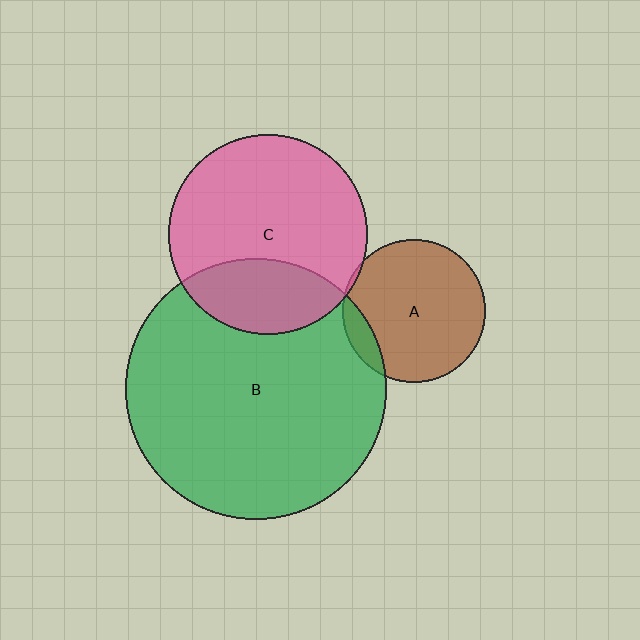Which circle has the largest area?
Circle B (green).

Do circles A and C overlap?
Yes.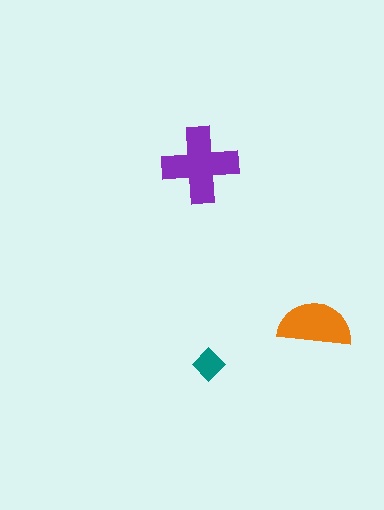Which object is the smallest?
The teal diamond.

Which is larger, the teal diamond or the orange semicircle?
The orange semicircle.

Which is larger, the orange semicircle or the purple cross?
The purple cross.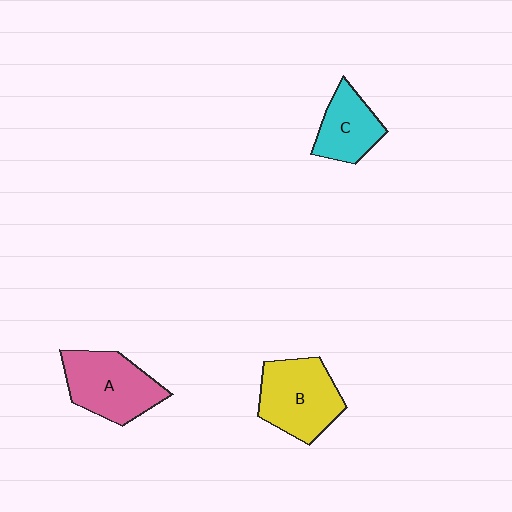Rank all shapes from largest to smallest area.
From largest to smallest: B (yellow), A (pink), C (cyan).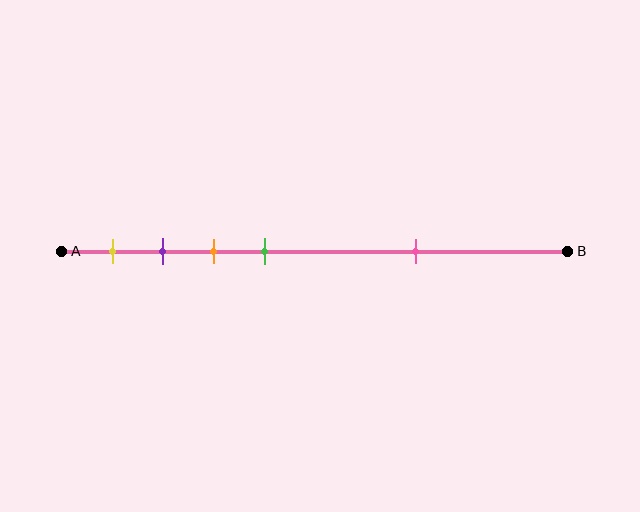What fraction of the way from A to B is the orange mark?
The orange mark is approximately 30% (0.3) of the way from A to B.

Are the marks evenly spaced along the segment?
No, the marks are not evenly spaced.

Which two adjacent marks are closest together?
The purple and orange marks are the closest adjacent pair.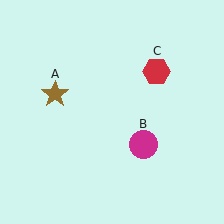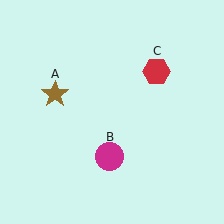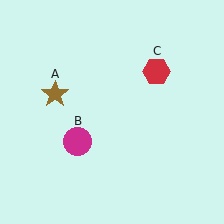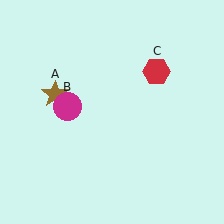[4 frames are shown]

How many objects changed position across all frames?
1 object changed position: magenta circle (object B).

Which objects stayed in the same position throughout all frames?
Brown star (object A) and red hexagon (object C) remained stationary.